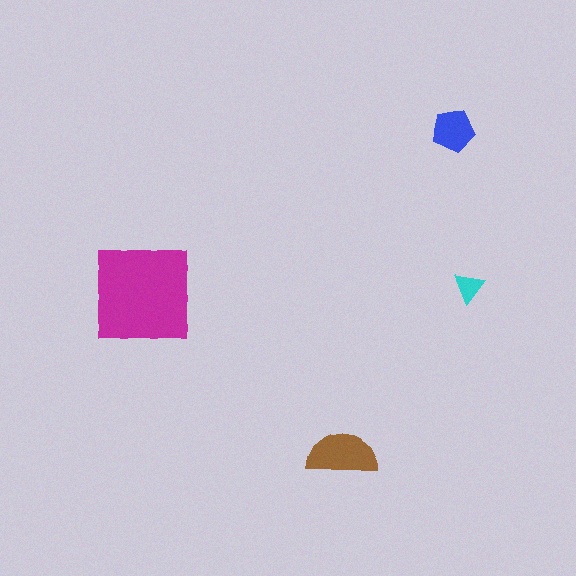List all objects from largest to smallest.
The magenta square, the brown semicircle, the blue pentagon, the cyan triangle.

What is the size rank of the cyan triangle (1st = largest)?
4th.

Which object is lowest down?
The brown semicircle is bottommost.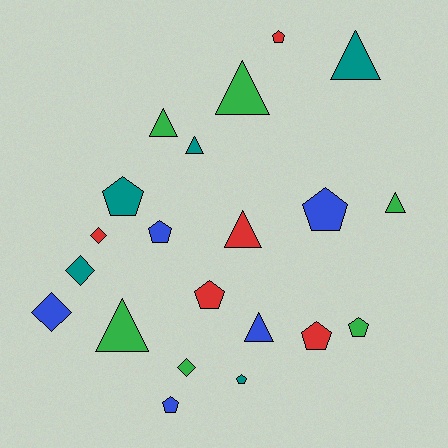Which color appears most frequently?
Green, with 6 objects.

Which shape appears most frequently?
Pentagon, with 9 objects.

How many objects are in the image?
There are 21 objects.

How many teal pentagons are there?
There are 2 teal pentagons.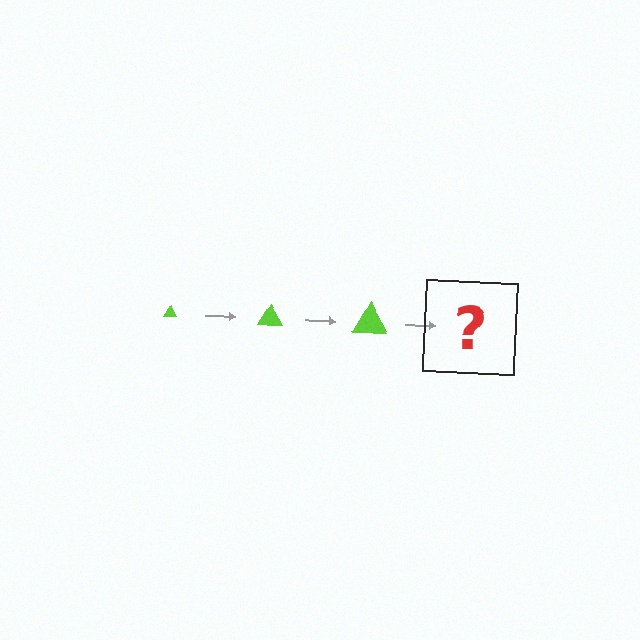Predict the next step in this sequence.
The next step is a lime triangle, larger than the previous one.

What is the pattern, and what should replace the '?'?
The pattern is that the triangle gets progressively larger each step. The '?' should be a lime triangle, larger than the previous one.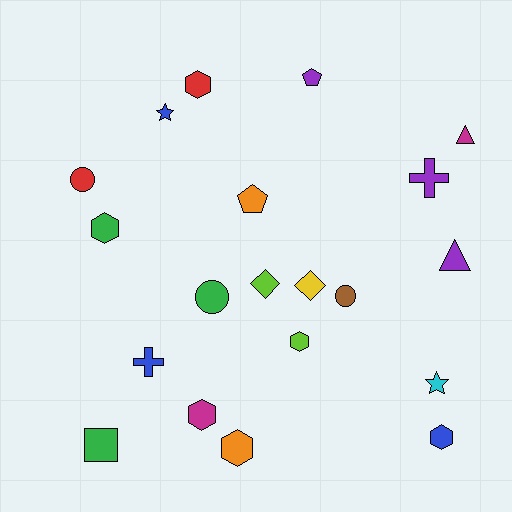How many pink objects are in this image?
There are no pink objects.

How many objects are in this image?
There are 20 objects.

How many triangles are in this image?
There are 2 triangles.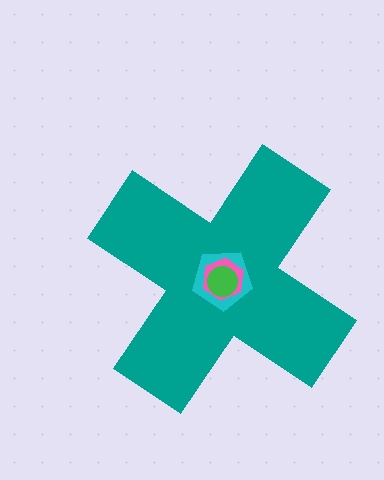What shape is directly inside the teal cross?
The cyan pentagon.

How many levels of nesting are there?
4.